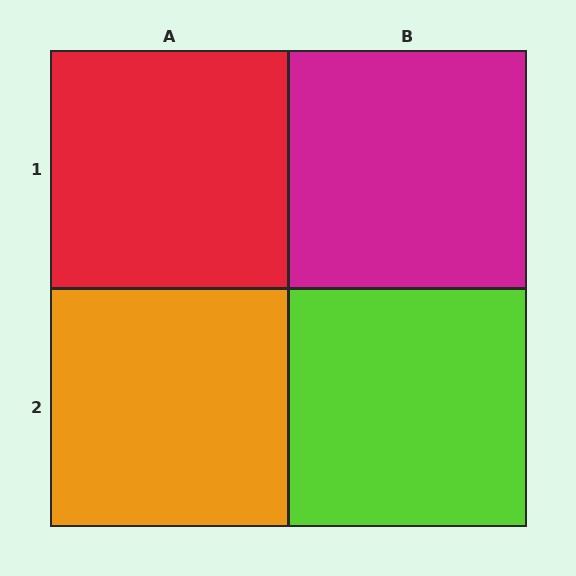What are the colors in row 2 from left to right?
Orange, lime.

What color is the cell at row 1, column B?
Magenta.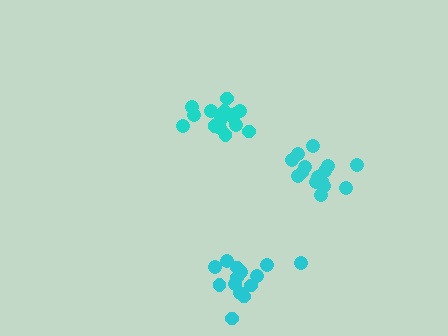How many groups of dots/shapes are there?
There are 3 groups.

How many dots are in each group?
Group 1: 15 dots, Group 2: 14 dots, Group 3: 15 dots (44 total).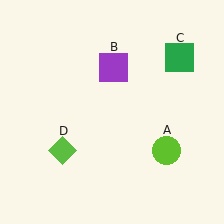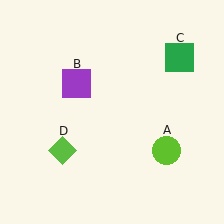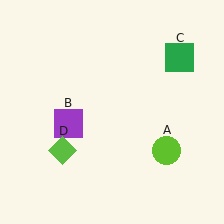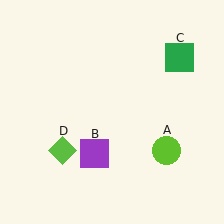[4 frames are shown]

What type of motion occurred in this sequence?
The purple square (object B) rotated counterclockwise around the center of the scene.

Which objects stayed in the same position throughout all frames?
Lime circle (object A) and green square (object C) and lime diamond (object D) remained stationary.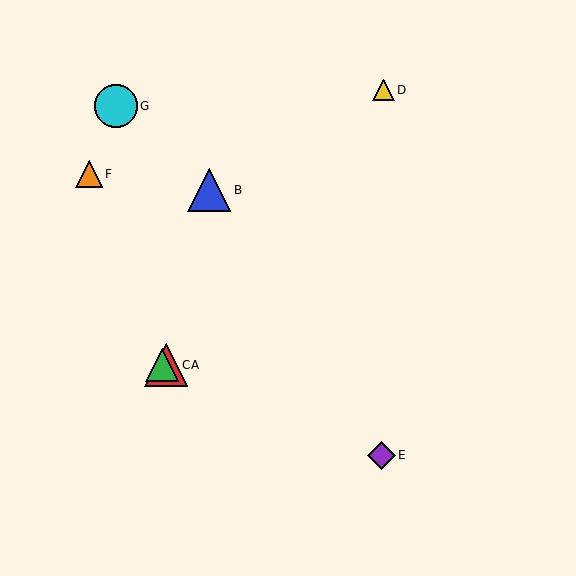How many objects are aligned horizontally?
2 objects (A, C) are aligned horizontally.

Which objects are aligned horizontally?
Objects A, C are aligned horizontally.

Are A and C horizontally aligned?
Yes, both are at y≈365.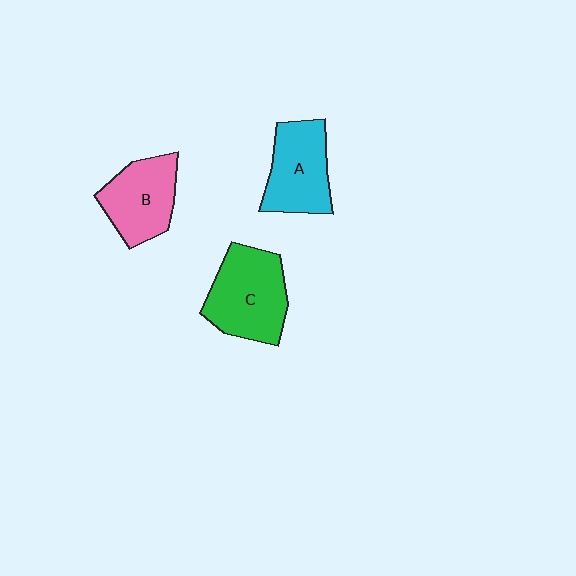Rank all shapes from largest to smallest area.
From largest to smallest: C (green), A (cyan), B (pink).